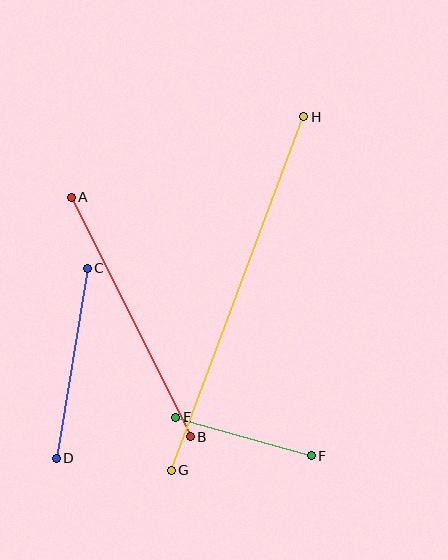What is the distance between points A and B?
The distance is approximately 267 pixels.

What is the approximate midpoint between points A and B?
The midpoint is at approximately (131, 317) pixels.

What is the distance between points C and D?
The distance is approximately 193 pixels.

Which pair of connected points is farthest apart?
Points G and H are farthest apart.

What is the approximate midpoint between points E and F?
The midpoint is at approximately (243, 437) pixels.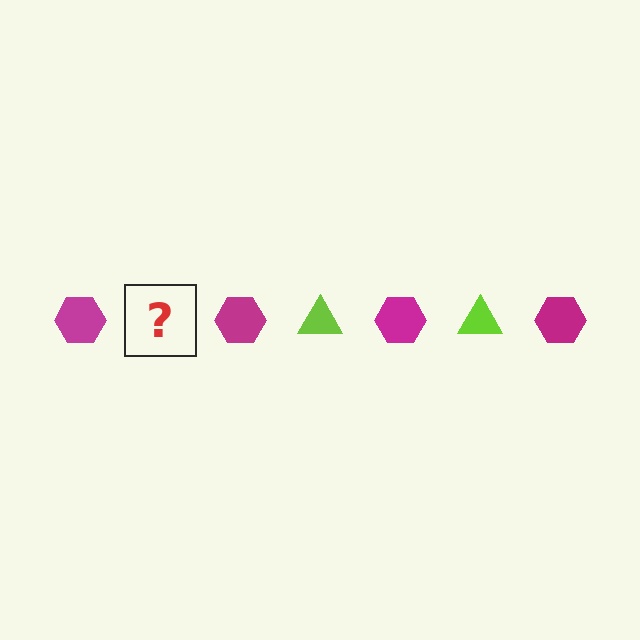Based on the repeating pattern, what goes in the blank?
The blank should be a lime triangle.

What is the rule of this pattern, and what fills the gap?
The rule is that the pattern alternates between magenta hexagon and lime triangle. The gap should be filled with a lime triangle.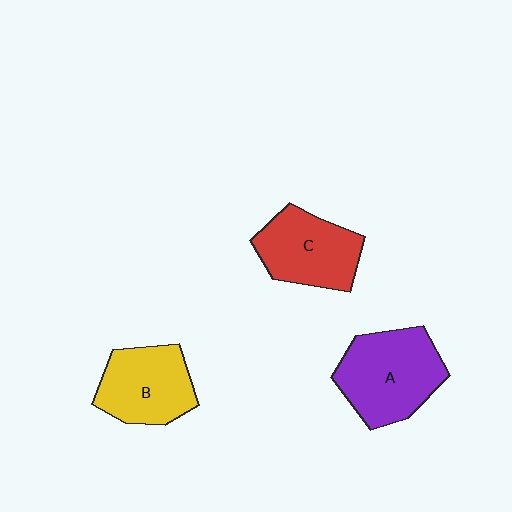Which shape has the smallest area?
Shape B (yellow).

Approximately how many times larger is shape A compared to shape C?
Approximately 1.2 times.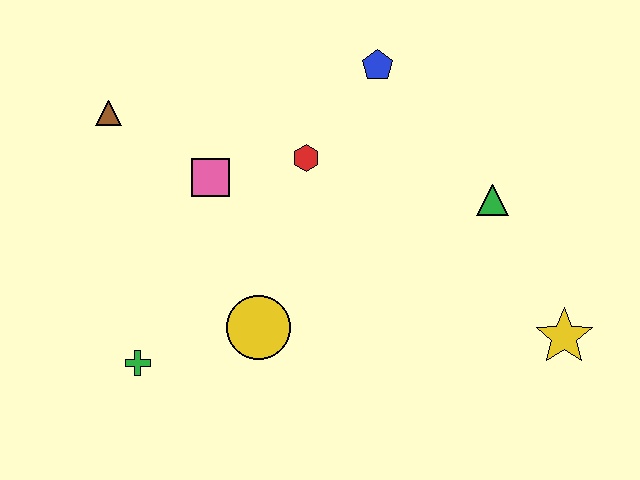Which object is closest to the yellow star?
The green triangle is closest to the yellow star.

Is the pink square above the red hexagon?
No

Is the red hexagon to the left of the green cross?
No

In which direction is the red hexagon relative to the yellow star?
The red hexagon is to the left of the yellow star.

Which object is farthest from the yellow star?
The brown triangle is farthest from the yellow star.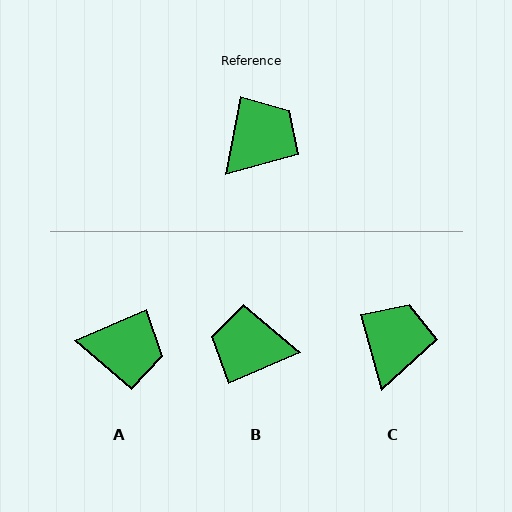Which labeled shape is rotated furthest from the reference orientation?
B, about 125 degrees away.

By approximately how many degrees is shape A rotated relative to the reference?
Approximately 55 degrees clockwise.